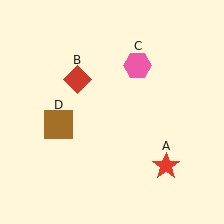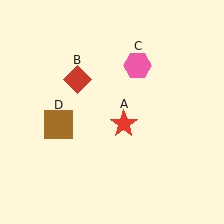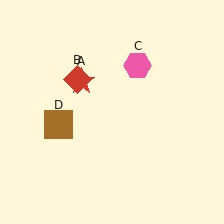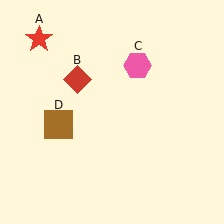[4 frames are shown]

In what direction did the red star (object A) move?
The red star (object A) moved up and to the left.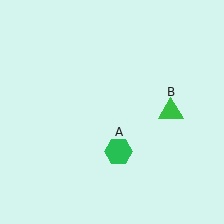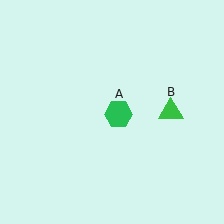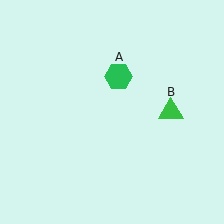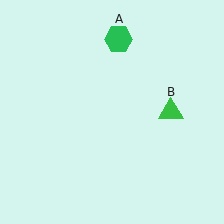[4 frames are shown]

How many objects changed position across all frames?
1 object changed position: green hexagon (object A).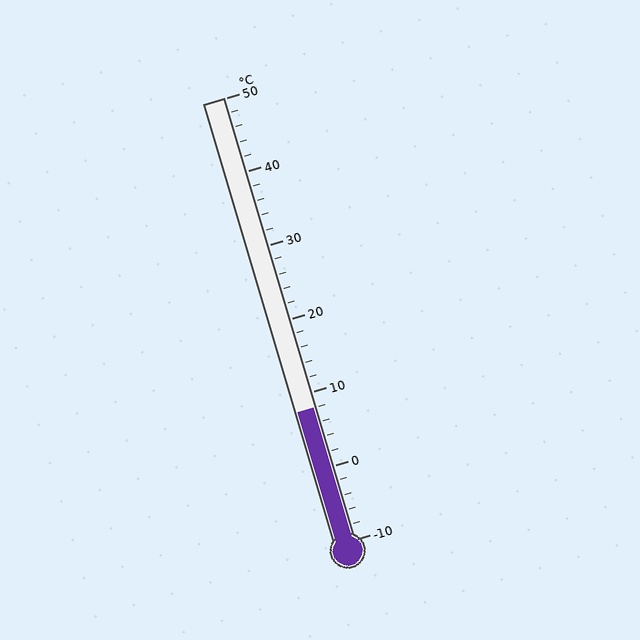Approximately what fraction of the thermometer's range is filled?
The thermometer is filled to approximately 30% of its range.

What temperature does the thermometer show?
The thermometer shows approximately 8°C.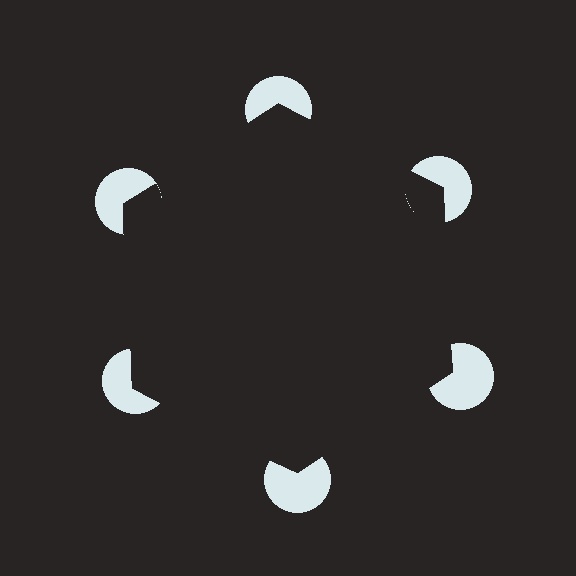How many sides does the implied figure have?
6 sides.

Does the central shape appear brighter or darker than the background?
It typically appears slightly darker than the background, even though no actual brightness change is drawn.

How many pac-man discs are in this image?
There are 6 — one at each vertex of the illusory hexagon.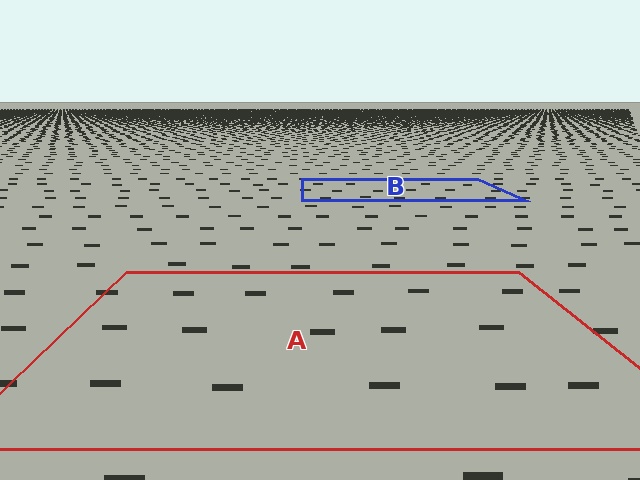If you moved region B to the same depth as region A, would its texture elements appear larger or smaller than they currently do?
They would appear larger. At a closer depth, the same texture elements are projected at a bigger on-screen size.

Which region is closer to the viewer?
Region A is closer. The texture elements there are larger and more spread out.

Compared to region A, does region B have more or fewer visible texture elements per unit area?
Region B has more texture elements per unit area — they are packed more densely because it is farther away.